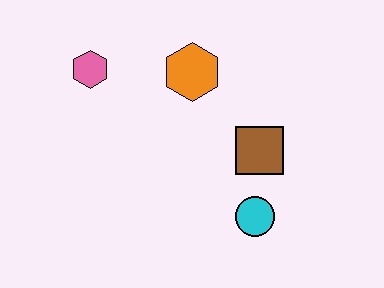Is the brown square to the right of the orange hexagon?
Yes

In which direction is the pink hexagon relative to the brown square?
The pink hexagon is to the left of the brown square.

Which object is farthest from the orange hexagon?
The cyan circle is farthest from the orange hexagon.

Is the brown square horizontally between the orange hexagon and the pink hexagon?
No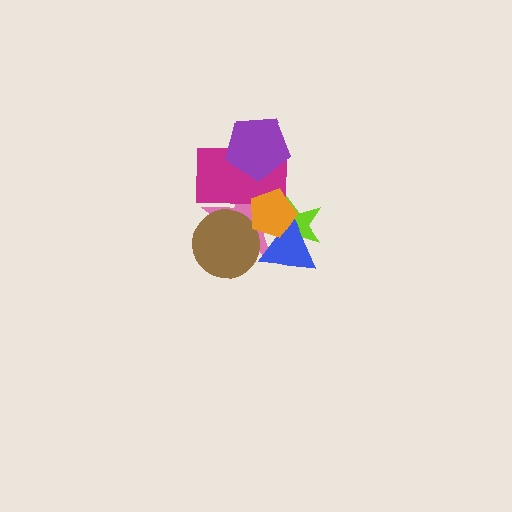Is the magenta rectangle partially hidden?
Yes, it is partially covered by another shape.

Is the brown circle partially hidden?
Yes, it is partially covered by another shape.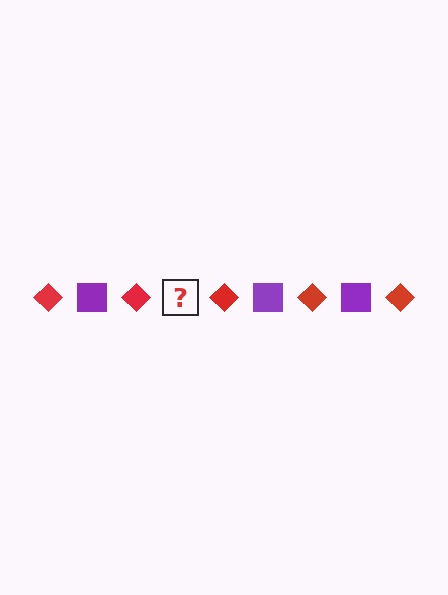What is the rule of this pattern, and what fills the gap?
The rule is that the pattern alternates between red diamond and purple square. The gap should be filled with a purple square.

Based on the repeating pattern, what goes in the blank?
The blank should be a purple square.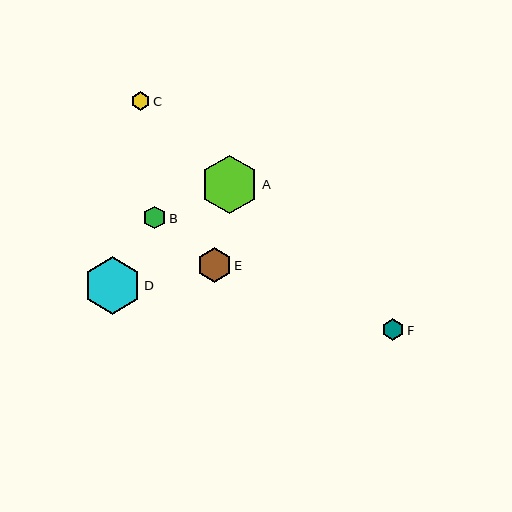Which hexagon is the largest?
Hexagon A is the largest with a size of approximately 59 pixels.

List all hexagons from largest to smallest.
From largest to smallest: A, D, E, B, F, C.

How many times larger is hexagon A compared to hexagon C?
Hexagon A is approximately 3.1 times the size of hexagon C.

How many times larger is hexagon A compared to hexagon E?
Hexagon A is approximately 1.7 times the size of hexagon E.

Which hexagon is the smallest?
Hexagon C is the smallest with a size of approximately 19 pixels.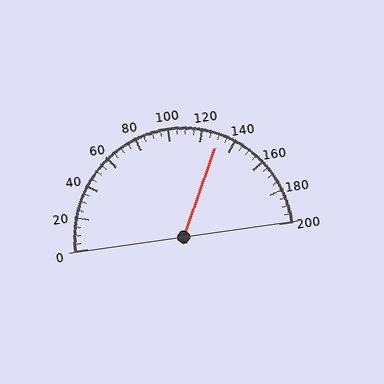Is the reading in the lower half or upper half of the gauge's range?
The reading is in the upper half of the range (0 to 200).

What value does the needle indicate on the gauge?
The needle indicates approximately 130.